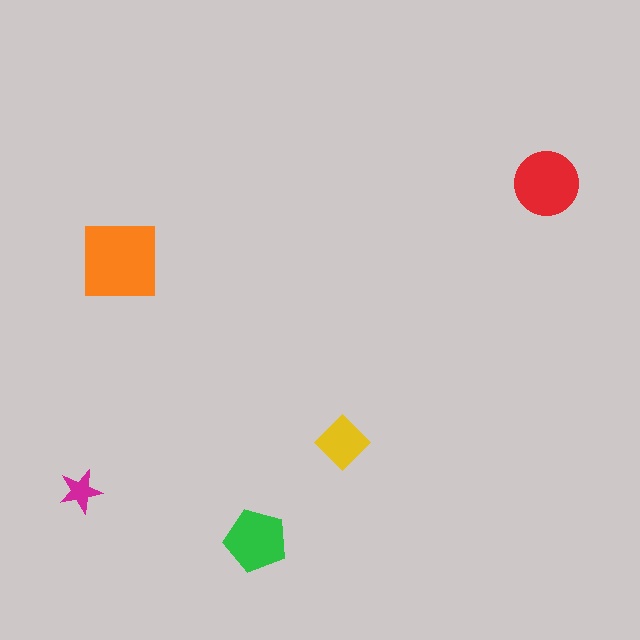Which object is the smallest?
The magenta star.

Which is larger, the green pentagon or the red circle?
The red circle.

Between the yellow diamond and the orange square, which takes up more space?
The orange square.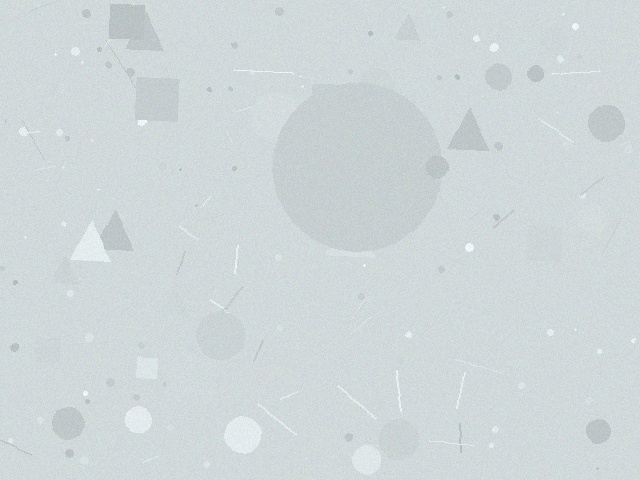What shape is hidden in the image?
A circle is hidden in the image.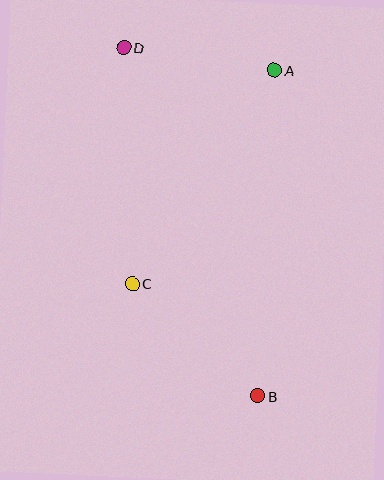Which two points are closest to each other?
Points A and D are closest to each other.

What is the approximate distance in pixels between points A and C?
The distance between A and C is approximately 256 pixels.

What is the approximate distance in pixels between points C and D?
The distance between C and D is approximately 236 pixels.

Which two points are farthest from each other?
Points B and D are farthest from each other.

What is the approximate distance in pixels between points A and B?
The distance between A and B is approximately 326 pixels.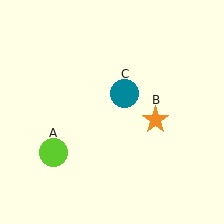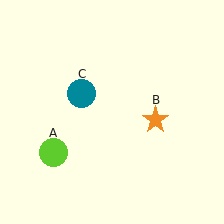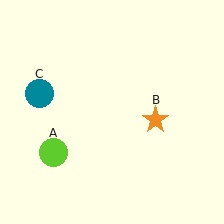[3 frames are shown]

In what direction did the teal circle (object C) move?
The teal circle (object C) moved left.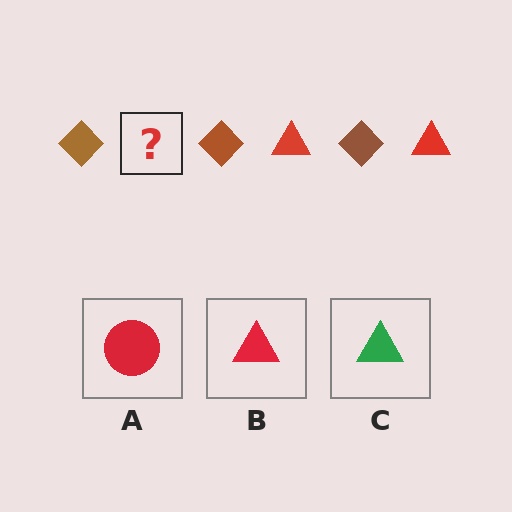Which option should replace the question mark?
Option B.